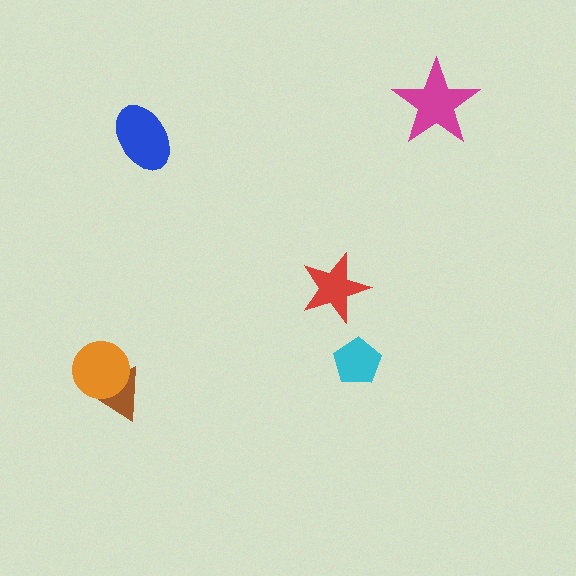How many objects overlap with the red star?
0 objects overlap with the red star.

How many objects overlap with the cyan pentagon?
0 objects overlap with the cyan pentagon.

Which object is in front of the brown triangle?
The orange circle is in front of the brown triangle.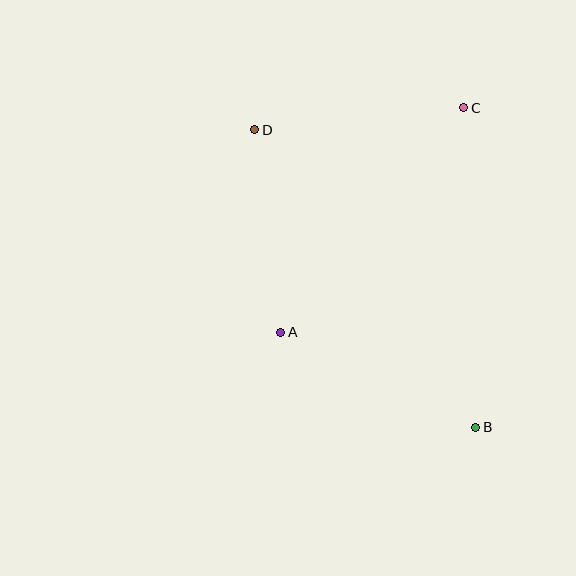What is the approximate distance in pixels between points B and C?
The distance between B and C is approximately 320 pixels.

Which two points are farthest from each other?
Points B and D are farthest from each other.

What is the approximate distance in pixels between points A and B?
The distance between A and B is approximately 217 pixels.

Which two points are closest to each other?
Points A and D are closest to each other.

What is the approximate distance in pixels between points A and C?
The distance between A and C is approximately 290 pixels.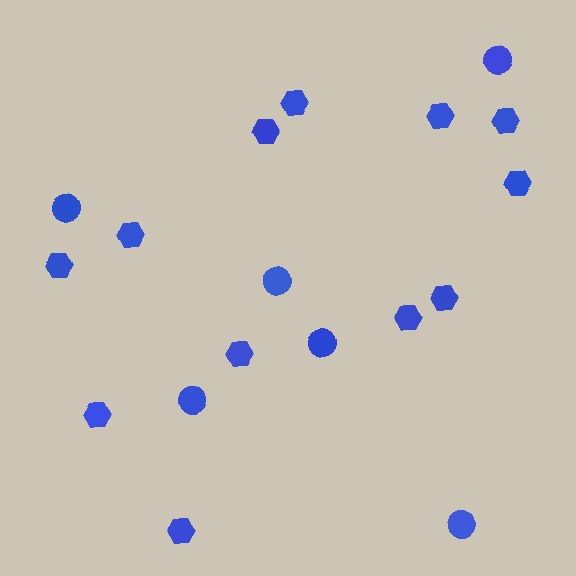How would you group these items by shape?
There are 2 groups: one group of hexagons (12) and one group of circles (6).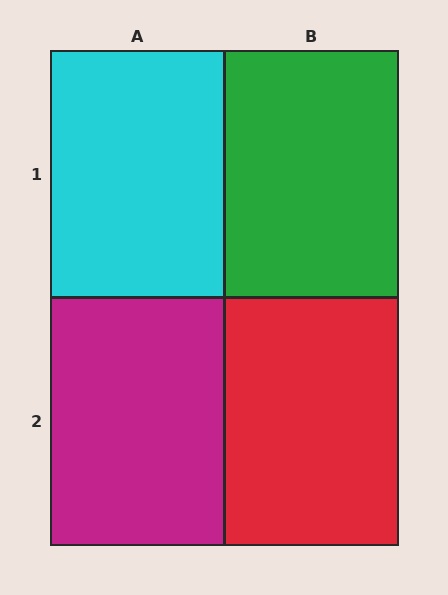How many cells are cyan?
1 cell is cyan.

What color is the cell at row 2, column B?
Red.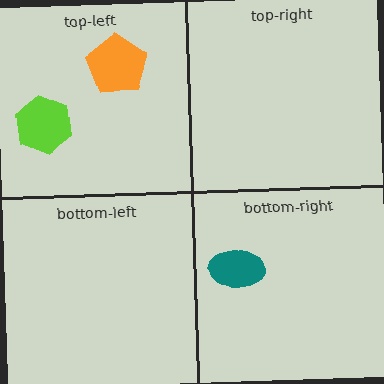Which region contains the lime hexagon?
The top-left region.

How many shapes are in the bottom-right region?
1.